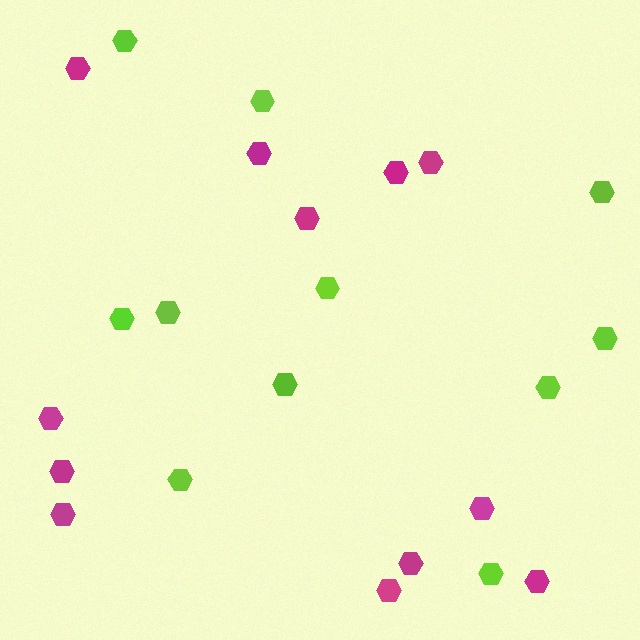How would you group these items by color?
There are 2 groups: one group of magenta hexagons (12) and one group of lime hexagons (11).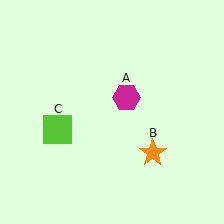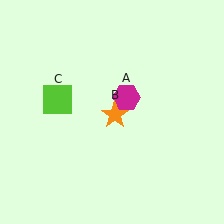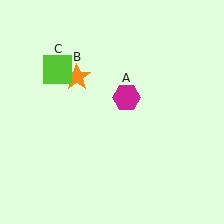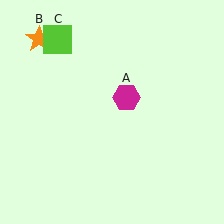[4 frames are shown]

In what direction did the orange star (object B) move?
The orange star (object B) moved up and to the left.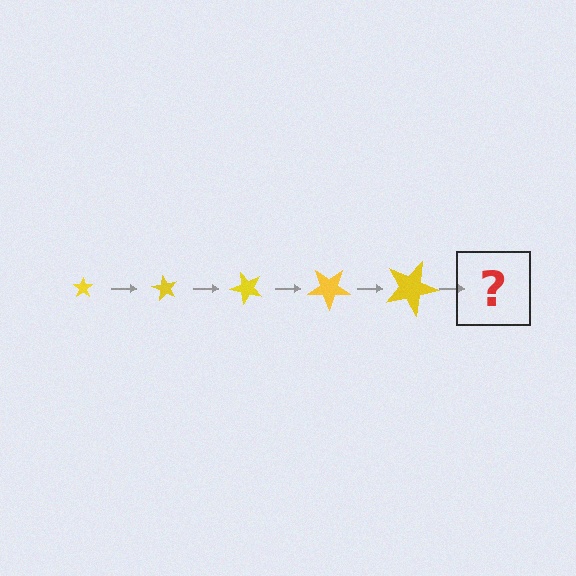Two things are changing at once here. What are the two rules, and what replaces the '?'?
The two rules are that the star grows larger each step and it rotates 60 degrees each step. The '?' should be a star, larger than the previous one and rotated 300 degrees from the start.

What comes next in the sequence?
The next element should be a star, larger than the previous one and rotated 300 degrees from the start.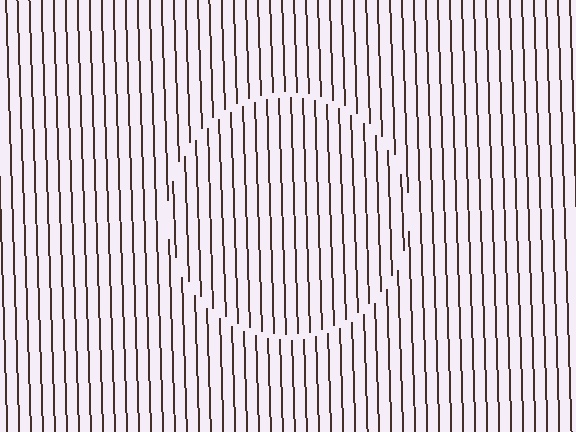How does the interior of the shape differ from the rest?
The interior of the shape contains the same grating, shifted by half a period — the contour is defined by the phase discontinuity where line-ends from the inner and outer gratings abut.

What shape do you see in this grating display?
An illusory circle. The interior of the shape contains the same grating, shifted by half a period — the contour is defined by the phase discontinuity where line-ends from the inner and outer gratings abut.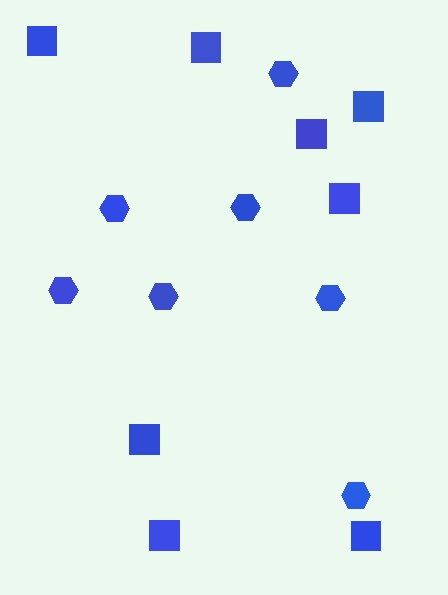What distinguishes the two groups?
There are 2 groups: one group of squares (8) and one group of hexagons (7).